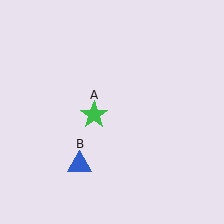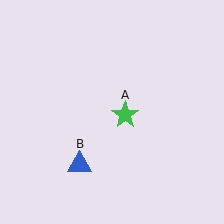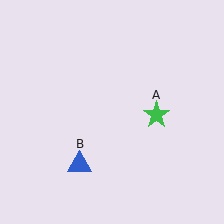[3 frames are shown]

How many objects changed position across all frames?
1 object changed position: green star (object A).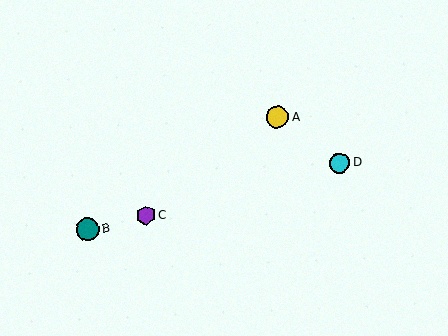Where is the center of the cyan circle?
The center of the cyan circle is at (339, 163).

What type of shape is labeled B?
Shape B is a teal circle.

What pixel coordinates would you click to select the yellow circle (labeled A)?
Click at (277, 117) to select the yellow circle A.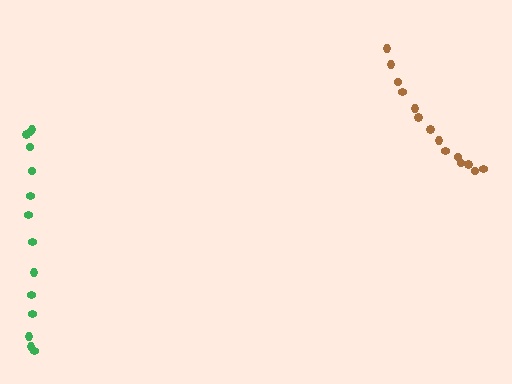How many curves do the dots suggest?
There are 2 distinct paths.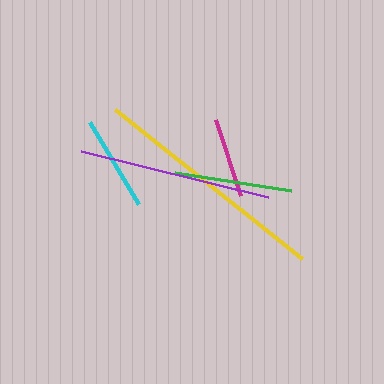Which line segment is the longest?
The yellow line is the longest at approximately 240 pixels.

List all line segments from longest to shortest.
From longest to shortest: yellow, purple, green, cyan, magenta.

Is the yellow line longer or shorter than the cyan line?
The yellow line is longer than the cyan line.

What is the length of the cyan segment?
The cyan segment is approximately 95 pixels long.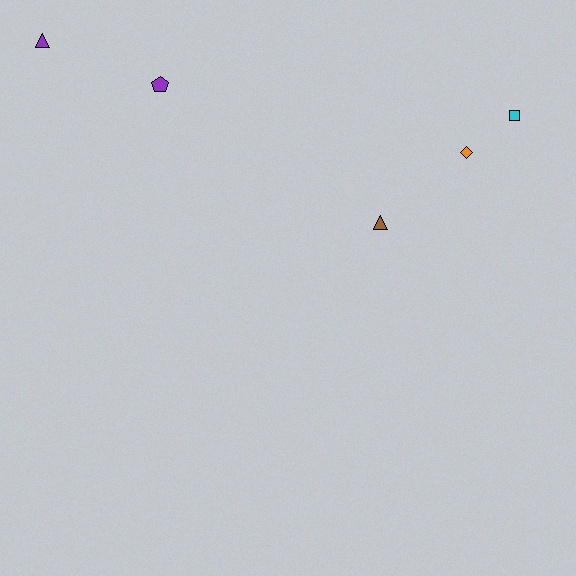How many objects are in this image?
There are 5 objects.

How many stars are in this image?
There are no stars.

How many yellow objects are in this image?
There are no yellow objects.